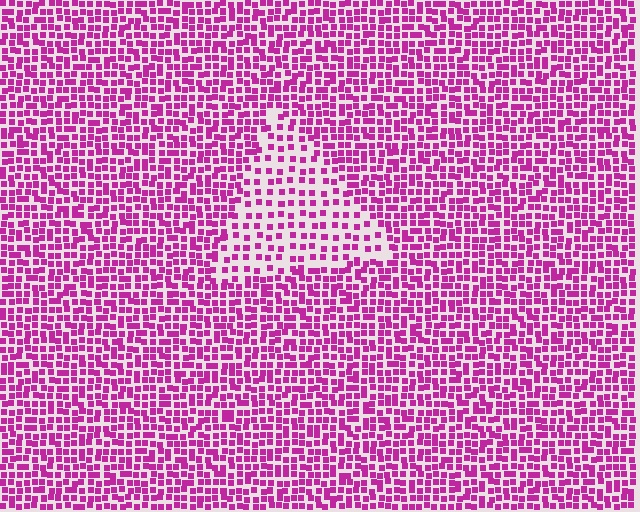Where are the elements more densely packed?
The elements are more densely packed outside the triangle boundary.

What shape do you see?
I see a triangle.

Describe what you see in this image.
The image contains small magenta elements arranged at two different densities. A triangle-shaped region is visible where the elements are less densely packed than the surrounding area.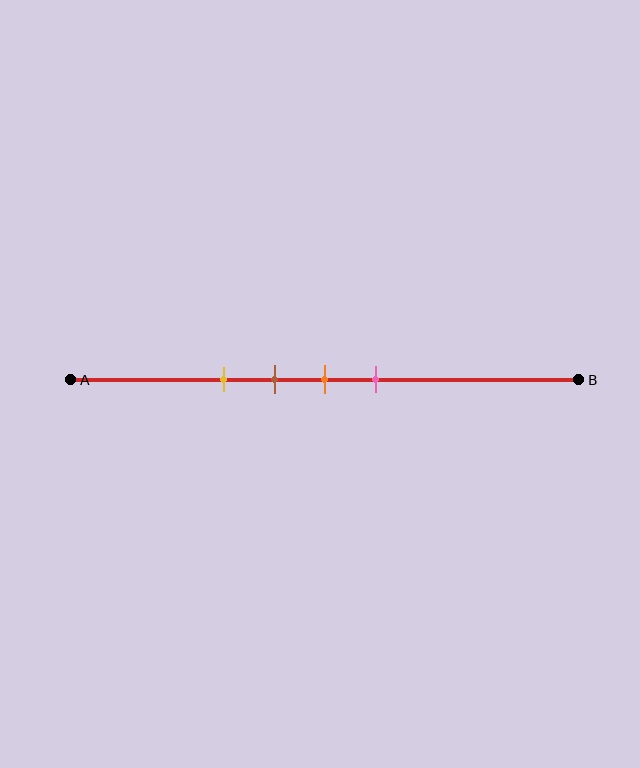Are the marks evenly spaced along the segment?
Yes, the marks are approximately evenly spaced.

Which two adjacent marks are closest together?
The brown and orange marks are the closest adjacent pair.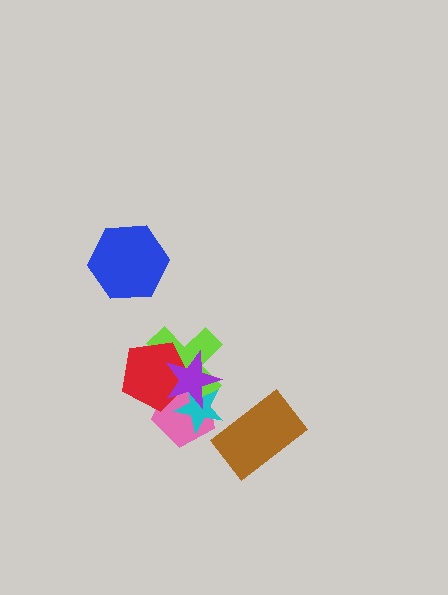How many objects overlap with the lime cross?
4 objects overlap with the lime cross.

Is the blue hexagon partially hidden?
No, no other shape covers it.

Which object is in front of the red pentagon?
The purple star is in front of the red pentagon.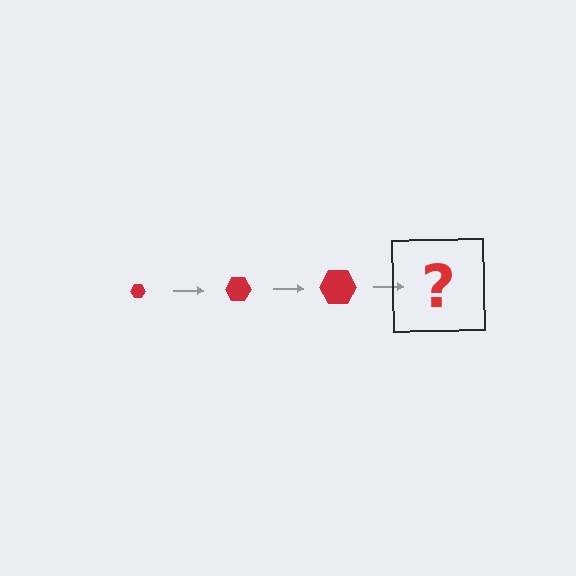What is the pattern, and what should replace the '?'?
The pattern is that the hexagon gets progressively larger each step. The '?' should be a red hexagon, larger than the previous one.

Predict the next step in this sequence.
The next step is a red hexagon, larger than the previous one.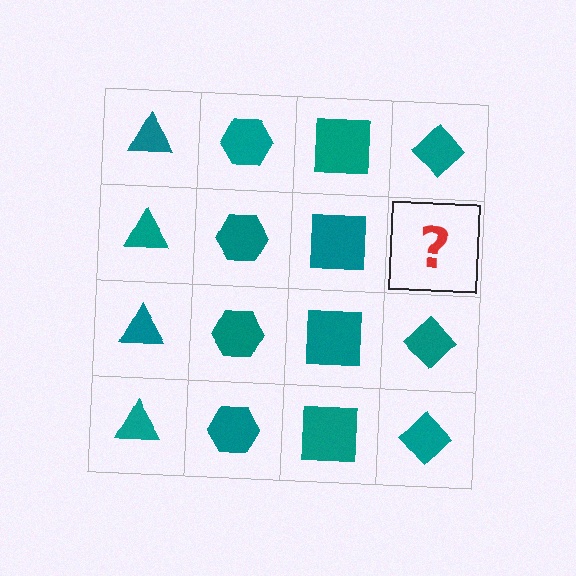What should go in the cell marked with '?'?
The missing cell should contain a teal diamond.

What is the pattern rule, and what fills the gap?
The rule is that each column has a consistent shape. The gap should be filled with a teal diamond.